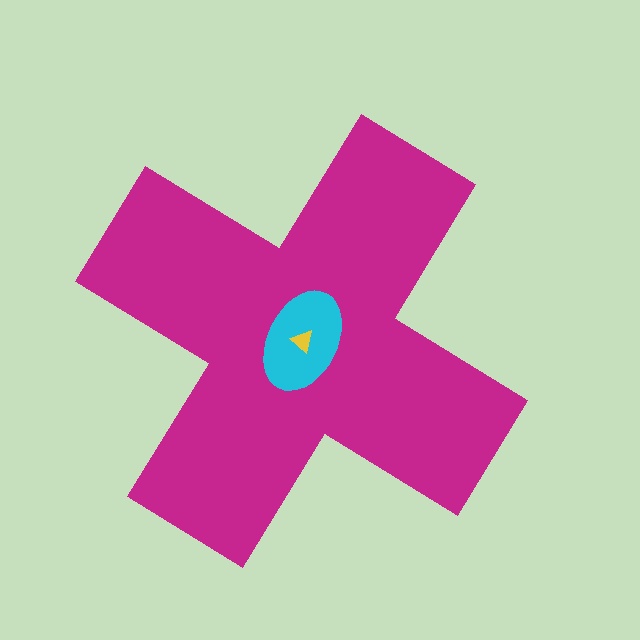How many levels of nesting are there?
3.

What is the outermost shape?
The magenta cross.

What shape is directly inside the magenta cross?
The cyan ellipse.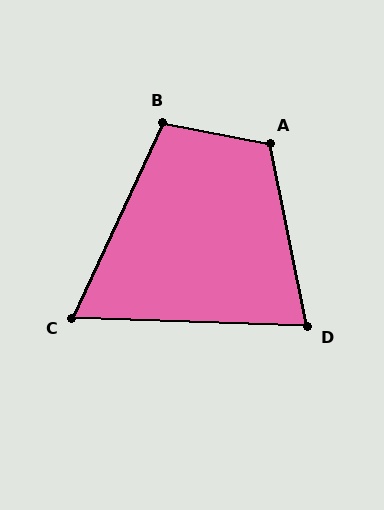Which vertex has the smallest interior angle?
C, at approximately 67 degrees.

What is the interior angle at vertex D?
Approximately 77 degrees (acute).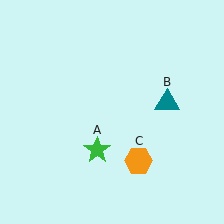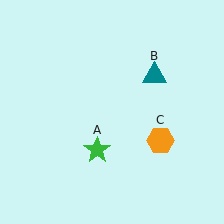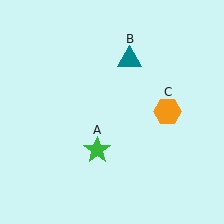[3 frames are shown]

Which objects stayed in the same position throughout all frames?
Green star (object A) remained stationary.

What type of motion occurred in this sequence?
The teal triangle (object B), orange hexagon (object C) rotated counterclockwise around the center of the scene.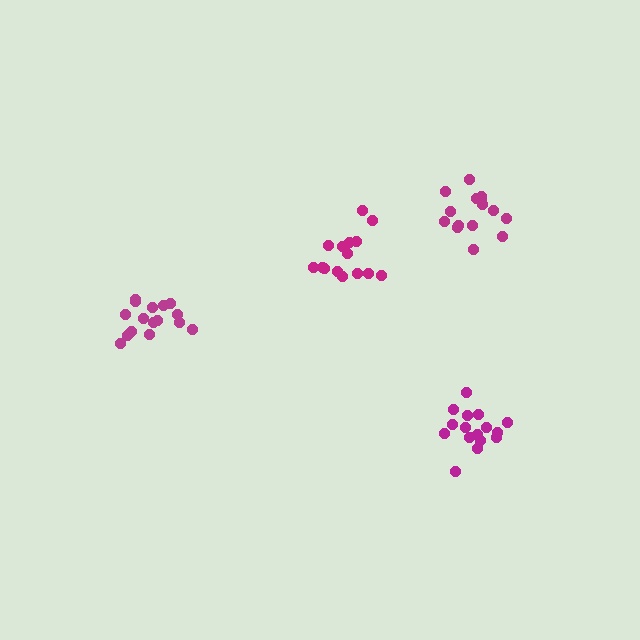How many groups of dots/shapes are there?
There are 4 groups.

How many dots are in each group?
Group 1: 15 dots, Group 2: 16 dots, Group 3: 15 dots, Group 4: 16 dots (62 total).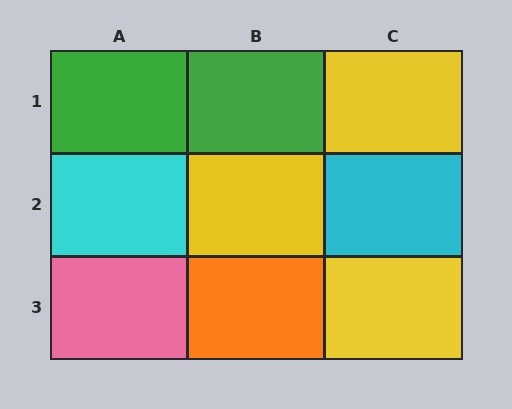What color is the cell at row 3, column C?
Yellow.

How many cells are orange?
1 cell is orange.